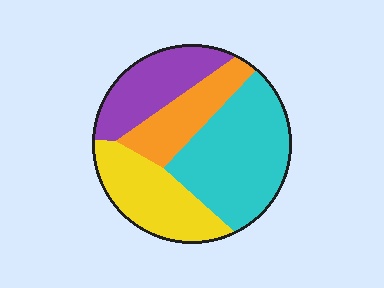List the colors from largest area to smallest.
From largest to smallest: cyan, yellow, purple, orange.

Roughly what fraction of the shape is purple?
Purple covers about 20% of the shape.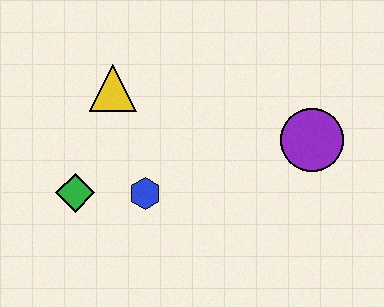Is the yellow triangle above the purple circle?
Yes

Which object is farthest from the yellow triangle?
The purple circle is farthest from the yellow triangle.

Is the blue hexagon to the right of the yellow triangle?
Yes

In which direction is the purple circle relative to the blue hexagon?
The purple circle is to the right of the blue hexagon.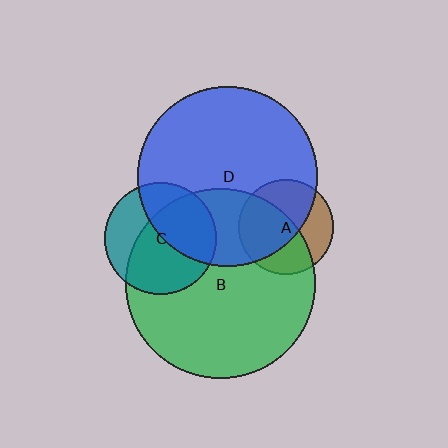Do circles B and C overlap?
Yes.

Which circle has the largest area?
Circle B (green).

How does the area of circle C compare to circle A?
Approximately 1.4 times.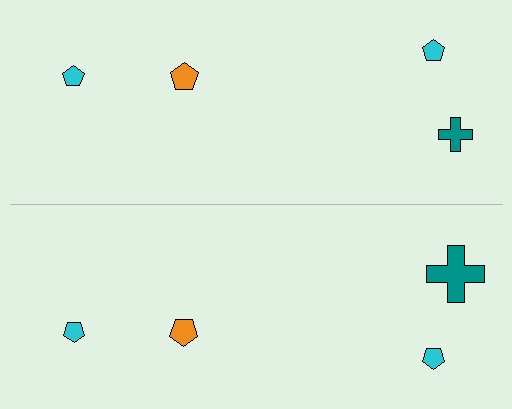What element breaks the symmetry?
The teal cross on the bottom side has a different size than its mirror counterpart.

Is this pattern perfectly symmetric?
No, the pattern is not perfectly symmetric. The teal cross on the bottom side has a different size than its mirror counterpart.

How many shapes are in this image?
There are 8 shapes in this image.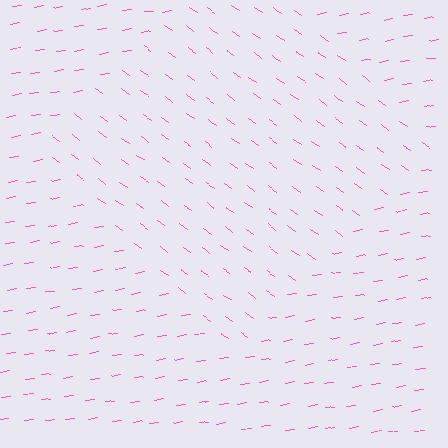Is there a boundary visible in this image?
Yes, there is a texture boundary formed by a change in line orientation.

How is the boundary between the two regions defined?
The boundary is defined purely by a change in line orientation (approximately 45 degrees difference). All lines are the same color and thickness.